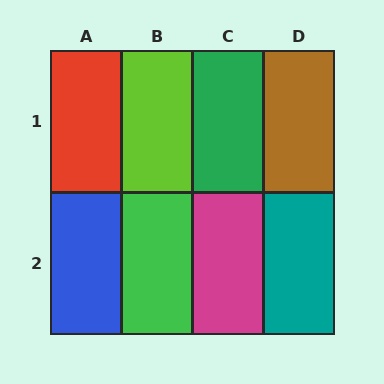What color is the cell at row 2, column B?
Green.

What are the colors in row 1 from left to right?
Red, lime, green, brown.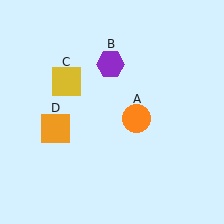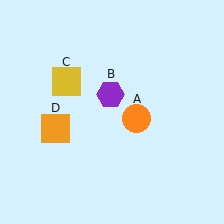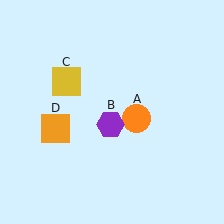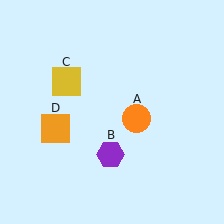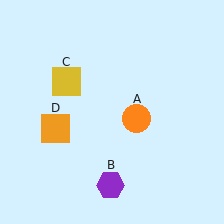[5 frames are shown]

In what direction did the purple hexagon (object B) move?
The purple hexagon (object B) moved down.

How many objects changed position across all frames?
1 object changed position: purple hexagon (object B).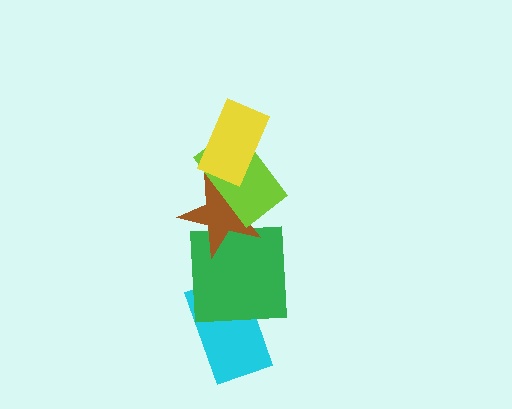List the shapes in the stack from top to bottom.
From top to bottom: the yellow rectangle, the lime rectangle, the brown star, the green square, the cyan rectangle.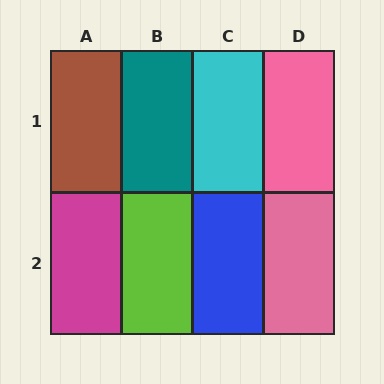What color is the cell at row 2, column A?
Magenta.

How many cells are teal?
1 cell is teal.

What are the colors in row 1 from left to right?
Brown, teal, cyan, pink.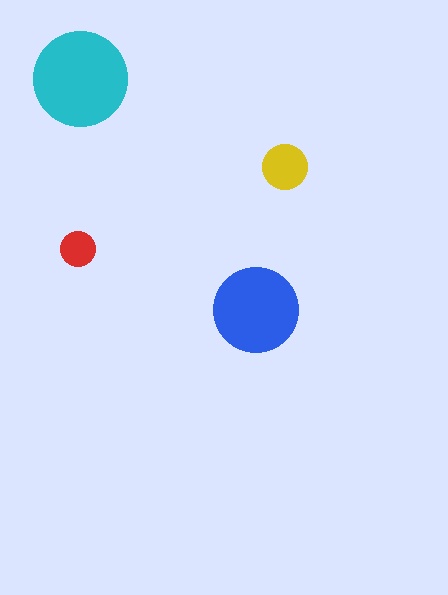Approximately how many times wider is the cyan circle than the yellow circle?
About 2 times wider.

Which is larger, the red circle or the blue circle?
The blue one.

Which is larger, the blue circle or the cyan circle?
The cyan one.